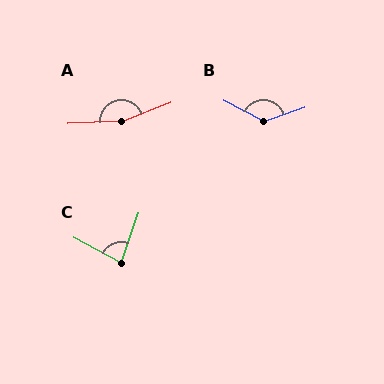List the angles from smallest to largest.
C (81°), B (133°), A (162°).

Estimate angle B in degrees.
Approximately 133 degrees.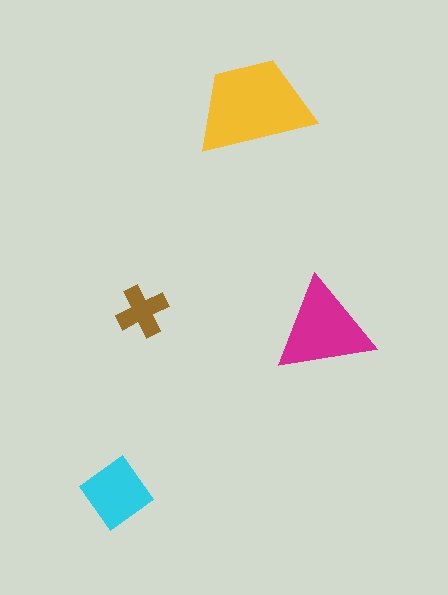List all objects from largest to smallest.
The yellow trapezoid, the magenta triangle, the cyan diamond, the brown cross.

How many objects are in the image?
There are 4 objects in the image.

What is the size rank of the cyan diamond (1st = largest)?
3rd.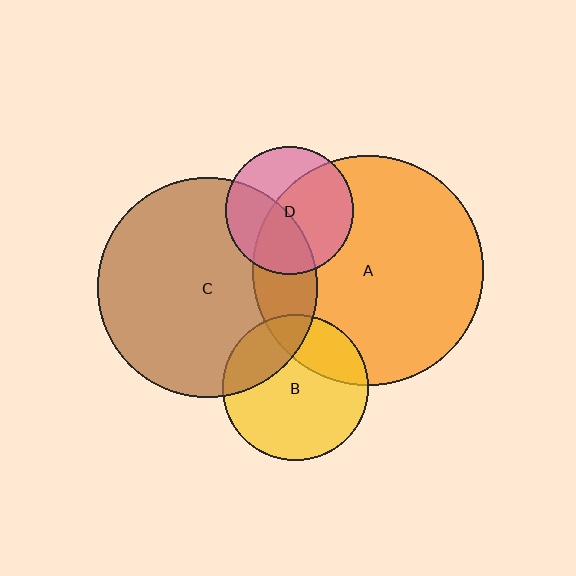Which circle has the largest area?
Circle A (orange).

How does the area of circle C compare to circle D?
Approximately 2.9 times.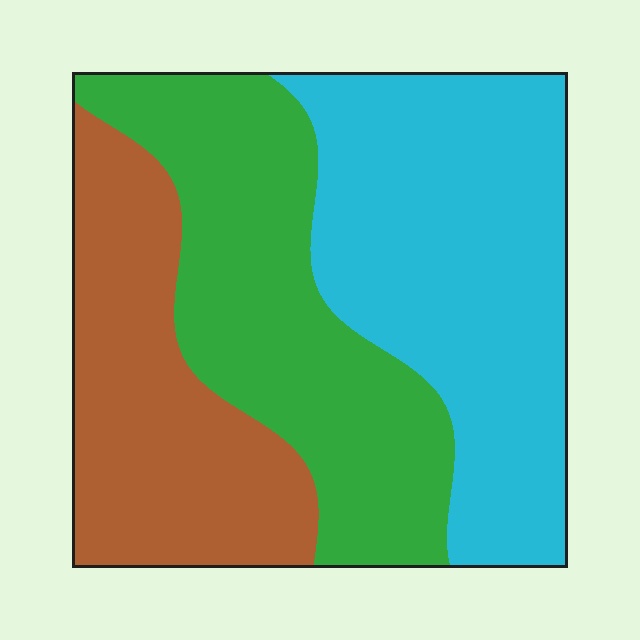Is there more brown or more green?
Green.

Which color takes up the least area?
Brown, at roughly 25%.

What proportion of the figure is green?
Green takes up between a quarter and a half of the figure.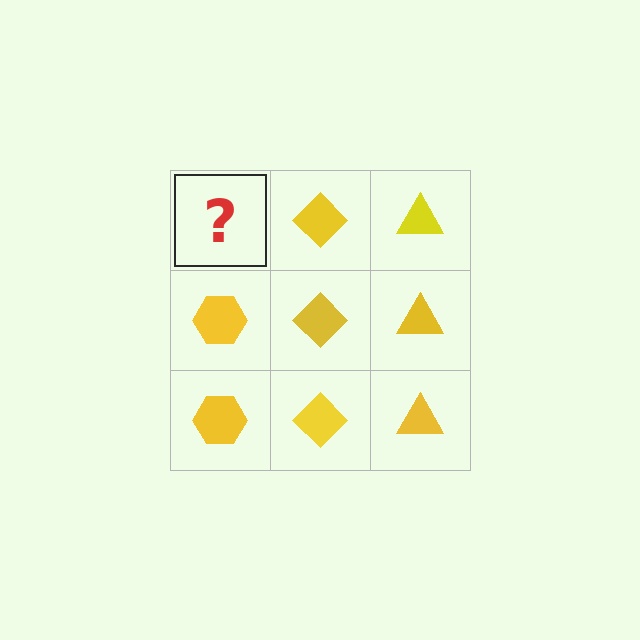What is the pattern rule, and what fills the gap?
The rule is that each column has a consistent shape. The gap should be filled with a yellow hexagon.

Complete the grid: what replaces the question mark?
The question mark should be replaced with a yellow hexagon.